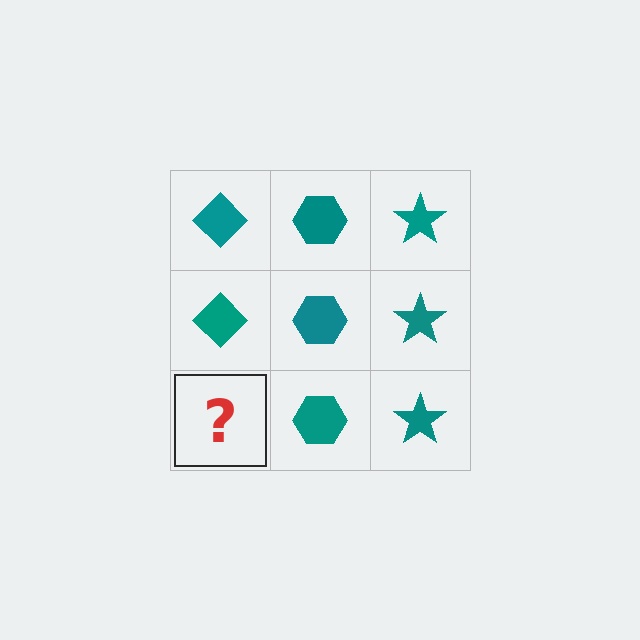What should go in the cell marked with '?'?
The missing cell should contain a teal diamond.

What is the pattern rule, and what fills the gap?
The rule is that each column has a consistent shape. The gap should be filled with a teal diamond.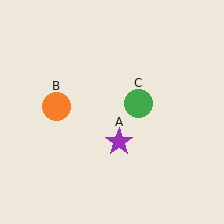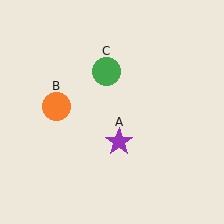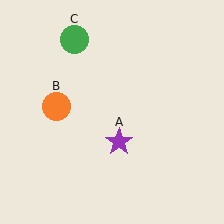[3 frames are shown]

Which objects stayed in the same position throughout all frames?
Purple star (object A) and orange circle (object B) remained stationary.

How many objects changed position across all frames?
1 object changed position: green circle (object C).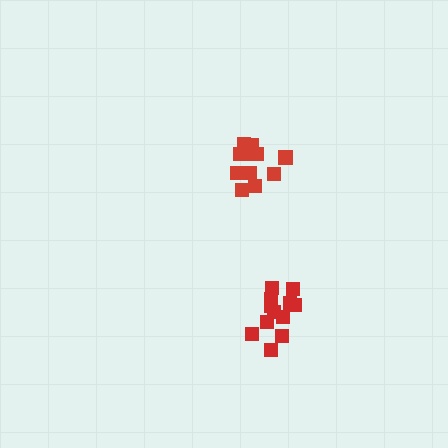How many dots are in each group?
Group 1: 14 dots, Group 2: 12 dots (26 total).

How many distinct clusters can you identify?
There are 2 distinct clusters.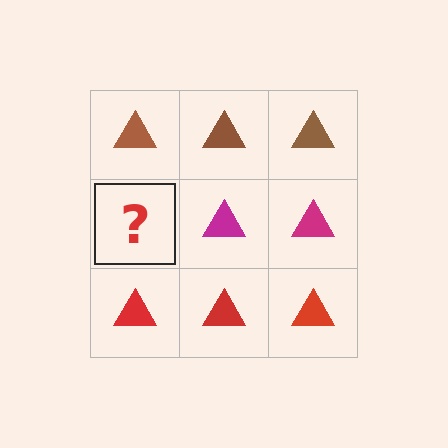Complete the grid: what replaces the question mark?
The question mark should be replaced with a magenta triangle.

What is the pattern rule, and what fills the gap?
The rule is that each row has a consistent color. The gap should be filled with a magenta triangle.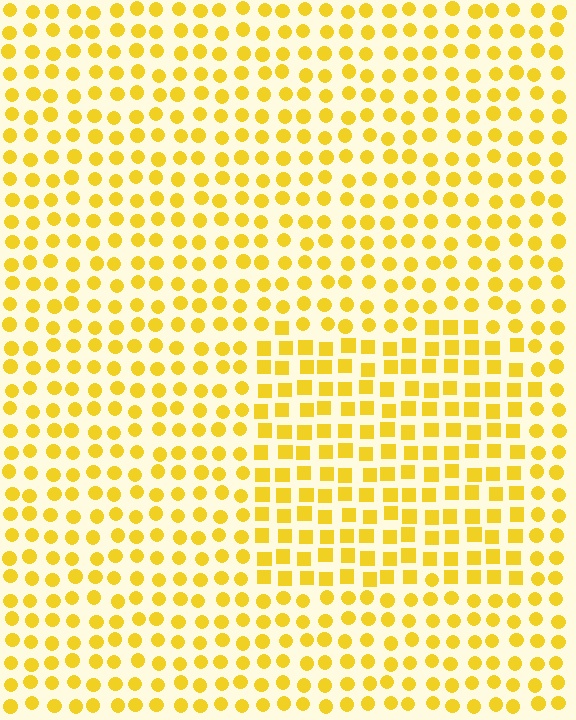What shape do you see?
I see a rectangle.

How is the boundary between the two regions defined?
The boundary is defined by a change in element shape: squares inside vs. circles outside. All elements share the same color and spacing.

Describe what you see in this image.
The image is filled with small yellow elements arranged in a uniform grid. A rectangle-shaped region contains squares, while the surrounding area contains circles. The boundary is defined purely by the change in element shape.